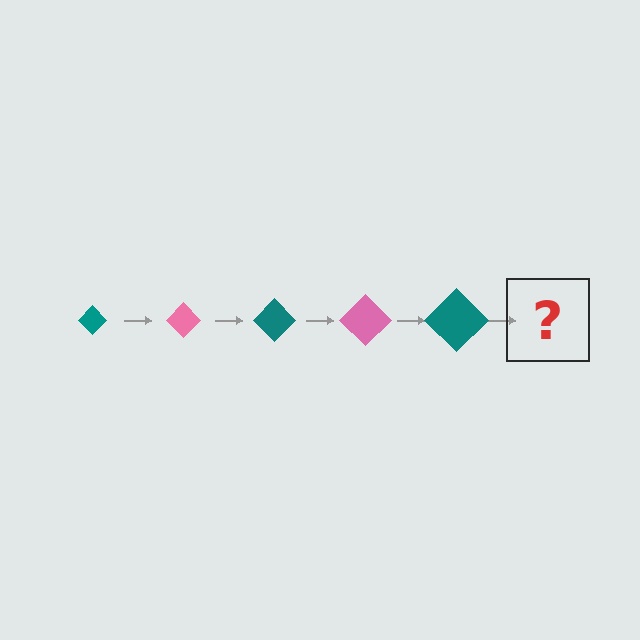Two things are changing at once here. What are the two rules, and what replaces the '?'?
The two rules are that the diamond grows larger each step and the color cycles through teal and pink. The '?' should be a pink diamond, larger than the previous one.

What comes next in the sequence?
The next element should be a pink diamond, larger than the previous one.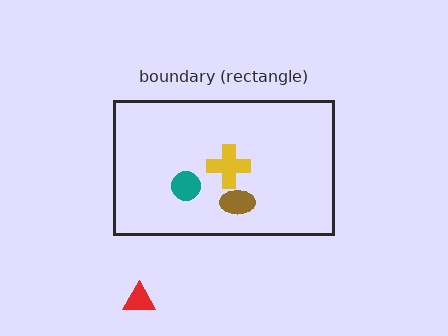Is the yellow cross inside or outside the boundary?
Inside.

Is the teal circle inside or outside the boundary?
Inside.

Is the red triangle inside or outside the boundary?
Outside.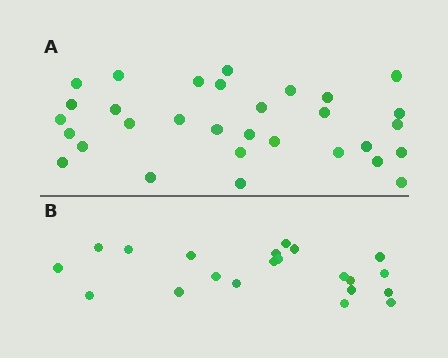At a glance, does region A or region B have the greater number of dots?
Region A (the top region) has more dots.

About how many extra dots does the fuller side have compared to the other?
Region A has roughly 10 or so more dots than region B.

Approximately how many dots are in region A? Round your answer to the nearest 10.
About 30 dots. (The exact count is 31, which rounds to 30.)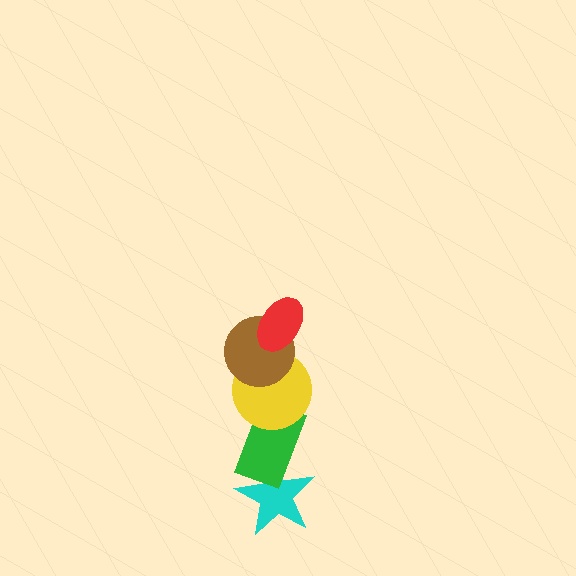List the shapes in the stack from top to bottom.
From top to bottom: the red ellipse, the brown circle, the yellow circle, the green rectangle, the cyan star.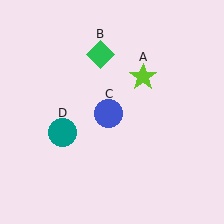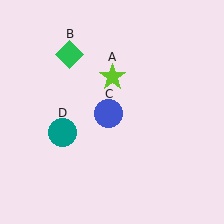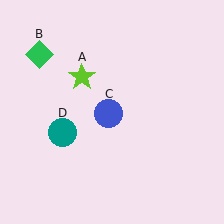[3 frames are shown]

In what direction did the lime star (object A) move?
The lime star (object A) moved left.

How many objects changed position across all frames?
2 objects changed position: lime star (object A), green diamond (object B).